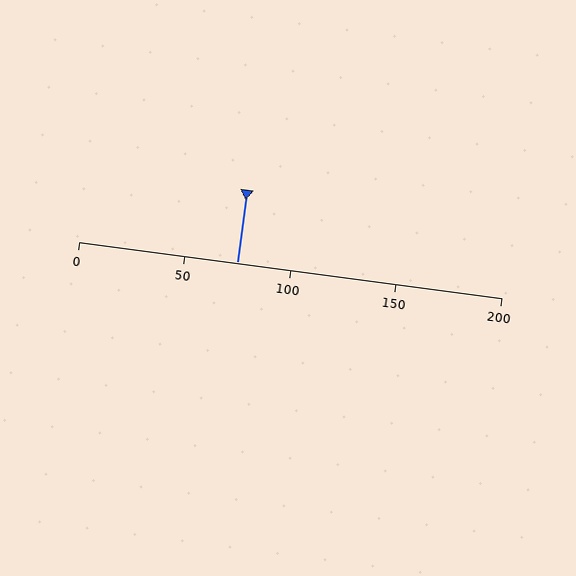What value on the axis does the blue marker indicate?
The marker indicates approximately 75.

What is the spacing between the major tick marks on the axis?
The major ticks are spaced 50 apart.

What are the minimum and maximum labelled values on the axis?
The axis runs from 0 to 200.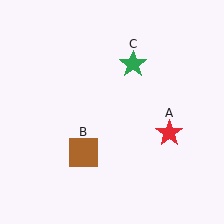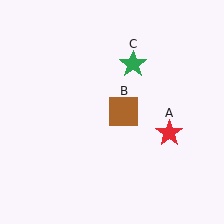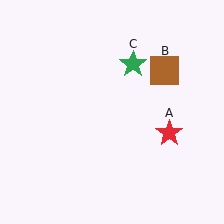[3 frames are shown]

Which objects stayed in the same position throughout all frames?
Red star (object A) and green star (object C) remained stationary.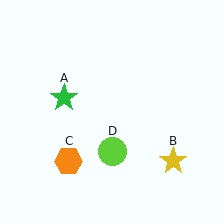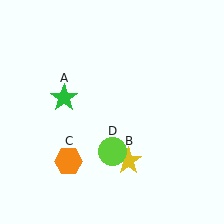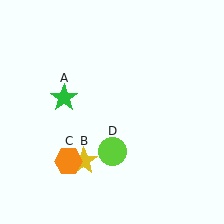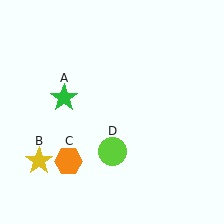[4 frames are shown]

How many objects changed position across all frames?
1 object changed position: yellow star (object B).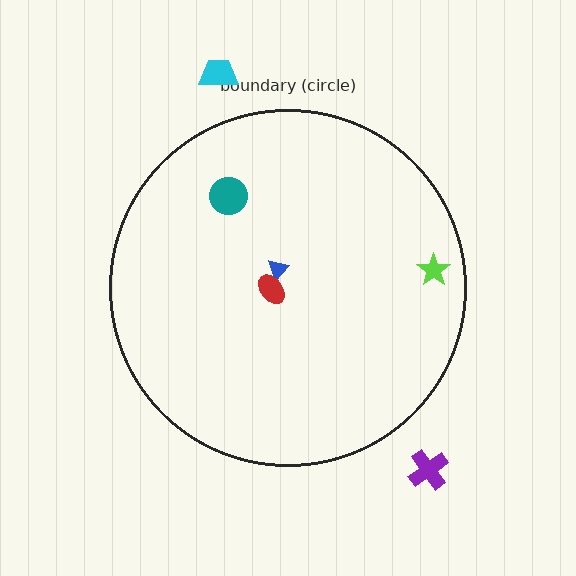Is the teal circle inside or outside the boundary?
Inside.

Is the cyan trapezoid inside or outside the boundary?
Outside.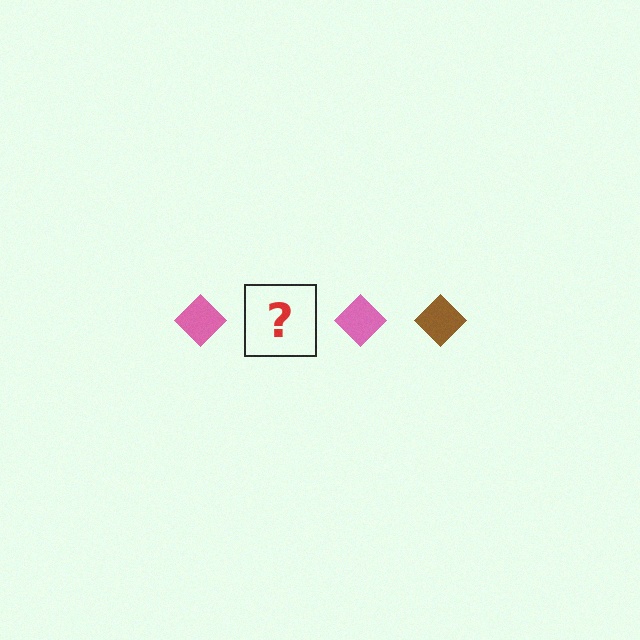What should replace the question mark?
The question mark should be replaced with a brown diamond.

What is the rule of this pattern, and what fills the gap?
The rule is that the pattern cycles through pink, brown diamonds. The gap should be filled with a brown diamond.